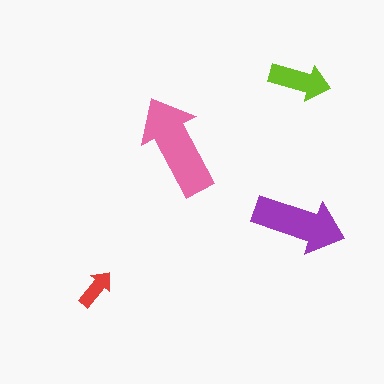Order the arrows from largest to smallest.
the pink one, the purple one, the lime one, the red one.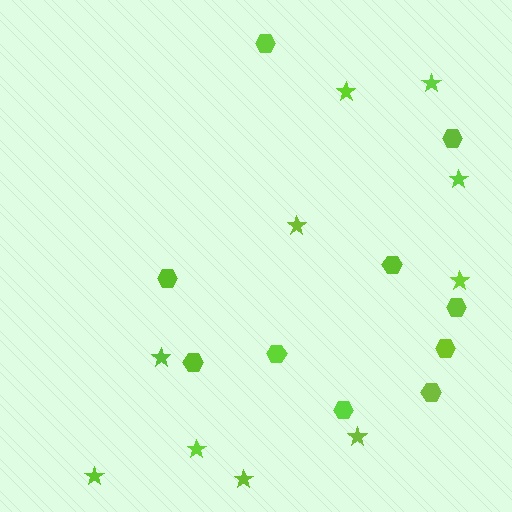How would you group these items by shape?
There are 2 groups: one group of hexagons (10) and one group of stars (10).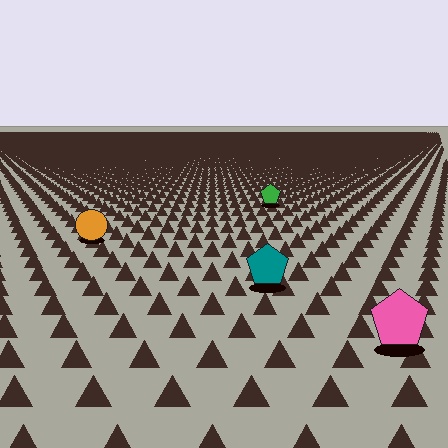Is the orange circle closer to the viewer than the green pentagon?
Yes. The orange circle is closer — you can tell from the texture gradient: the ground texture is coarser near it.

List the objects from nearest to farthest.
From nearest to farthest: the pink pentagon, the teal pentagon, the orange circle, the green pentagon.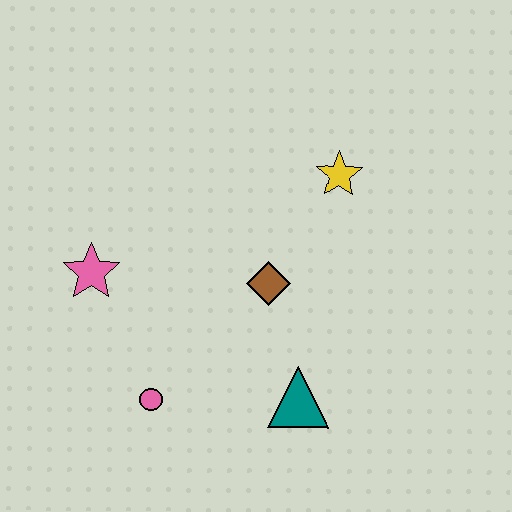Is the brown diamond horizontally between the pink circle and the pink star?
No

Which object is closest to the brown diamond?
The teal triangle is closest to the brown diamond.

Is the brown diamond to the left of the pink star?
No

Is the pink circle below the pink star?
Yes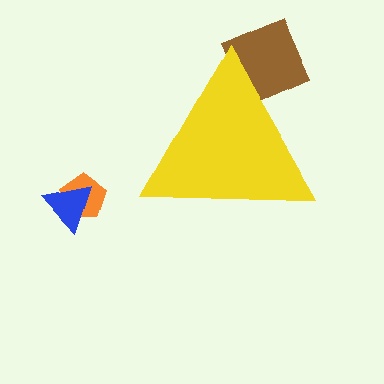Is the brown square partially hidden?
Yes, the brown square is partially hidden behind the yellow triangle.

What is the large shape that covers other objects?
A yellow triangle.